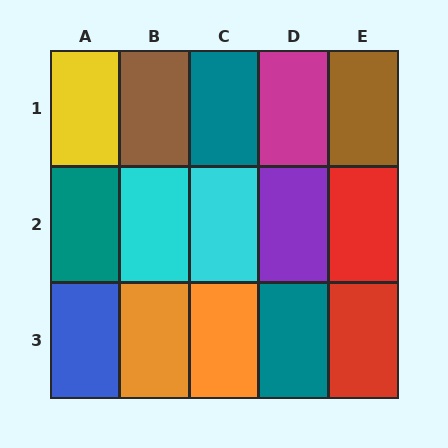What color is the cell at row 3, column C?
Orange.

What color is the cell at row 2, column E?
Red.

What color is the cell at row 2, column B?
Cyan.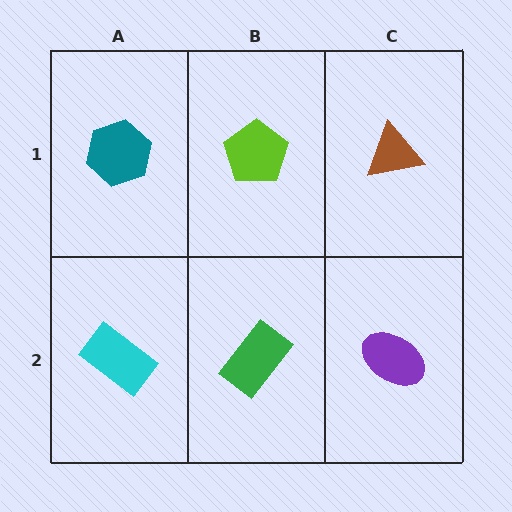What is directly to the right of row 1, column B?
A brown triangle.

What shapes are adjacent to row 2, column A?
A teal hexagon (row 1, column A), a green rectangle (row 2, column B).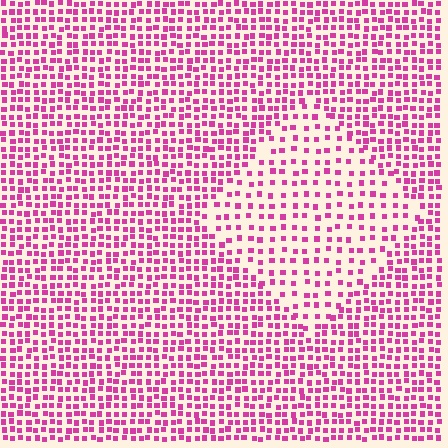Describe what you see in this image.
The image contains small magenta elements arranged at two different densities. A diamond-shaped region is visible where the elements are less densely packed than the surrounding area.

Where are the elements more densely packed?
The elements are more densely packed outside the diamond boundary.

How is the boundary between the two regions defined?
The boundary is defined by a change in element density (approximately 1.9x ratio). All elements are the same color, size, and shape.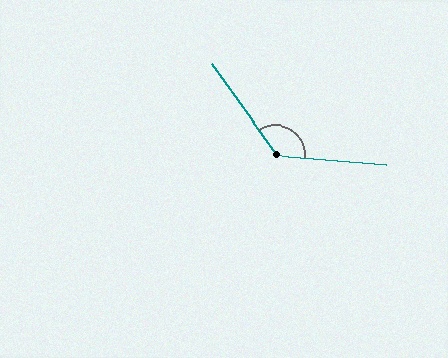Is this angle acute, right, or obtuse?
It is obtuse.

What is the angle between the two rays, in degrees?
Approximately 130 degrees.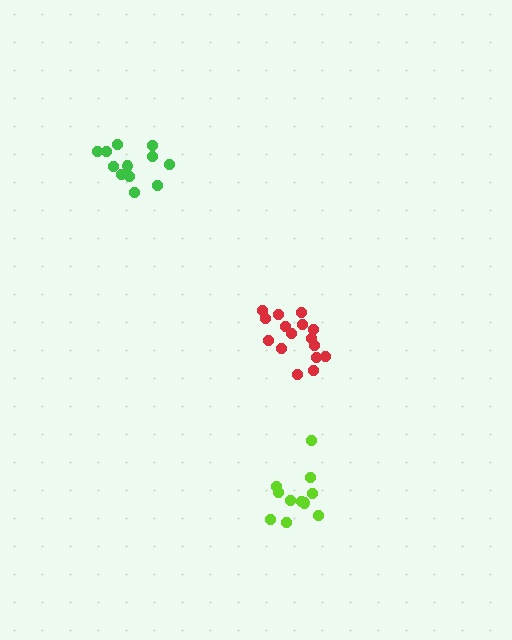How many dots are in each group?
Group 1: 16 dots, Group 2: 12 dots, Group 3: 12 dots (40 total).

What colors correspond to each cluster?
The clusters are colored: red, lime, green.